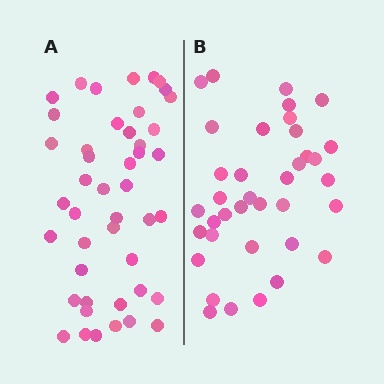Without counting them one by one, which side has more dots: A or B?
Region A (the left region) has more dots.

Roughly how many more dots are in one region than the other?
Region A has roughly 8 or so more dots than region B.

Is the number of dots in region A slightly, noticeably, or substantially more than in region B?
Region A has only slightly more — the two regions are fairly close. The ratio is roughly 1.2 to 1.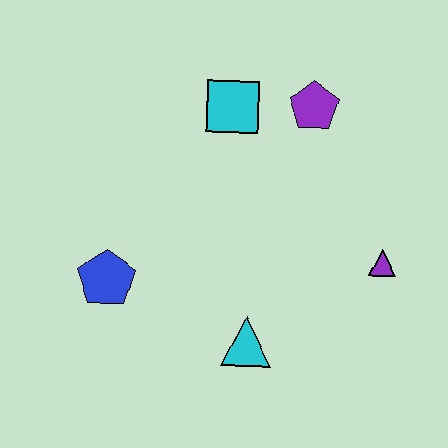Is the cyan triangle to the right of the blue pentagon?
Yes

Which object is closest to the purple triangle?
The cyan triangle is closest to the purple triangle.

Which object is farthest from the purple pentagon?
The blue pentagon is farthest from the purple pentagon.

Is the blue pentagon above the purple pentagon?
No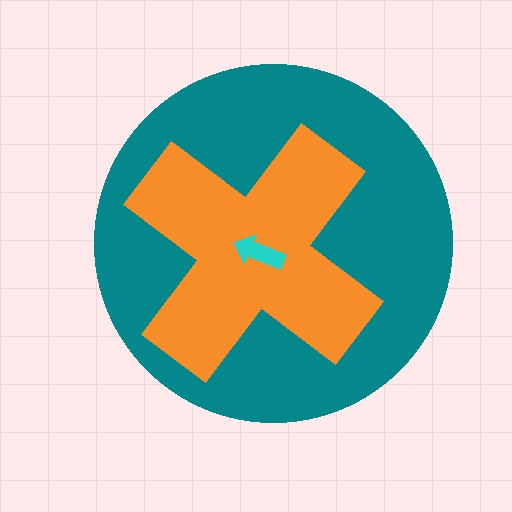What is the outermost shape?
The teal circle.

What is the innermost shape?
The cyan arrow.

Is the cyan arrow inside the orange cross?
Yes.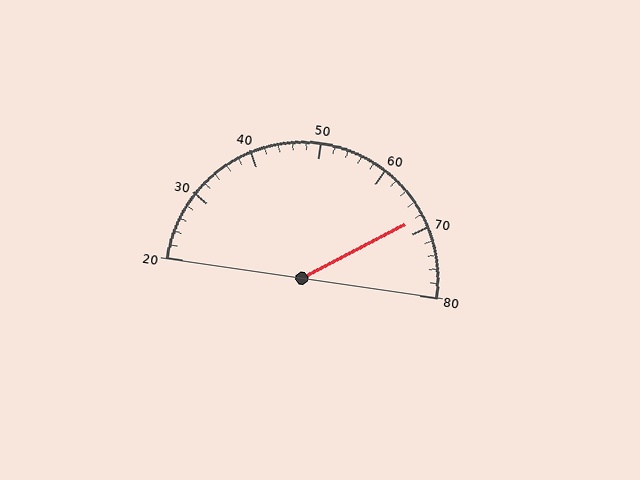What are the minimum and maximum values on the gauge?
The gauge ranges from 20 to 80.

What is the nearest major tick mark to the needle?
The nearest major tick mark is 70.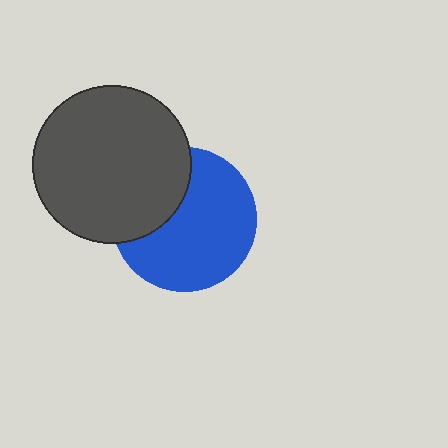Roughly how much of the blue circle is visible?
Most of it is visible (roughly 68%).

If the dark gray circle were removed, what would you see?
You would see the complete blue circle.